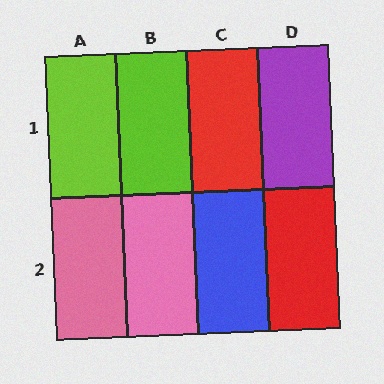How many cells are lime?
2 cells are lime.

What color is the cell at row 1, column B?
Lime.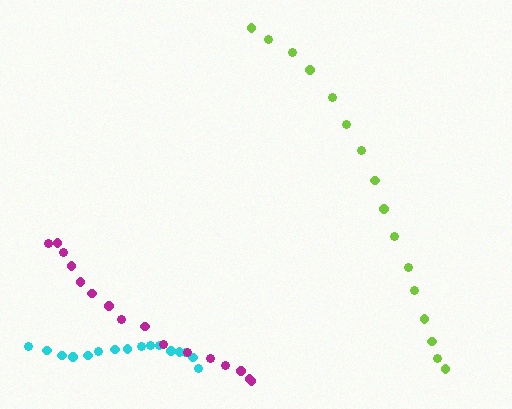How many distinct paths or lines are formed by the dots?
There are 3 distinct paths.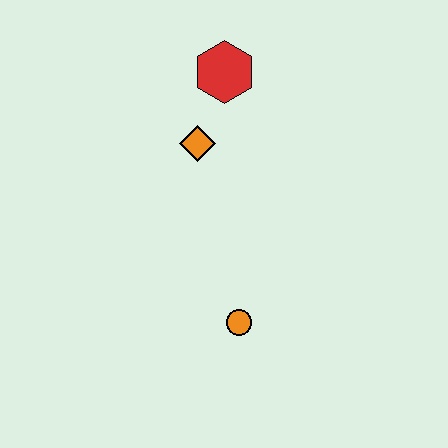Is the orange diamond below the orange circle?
No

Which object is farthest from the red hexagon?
The orange circle is farthest from the red hexagon.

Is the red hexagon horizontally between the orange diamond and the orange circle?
Yes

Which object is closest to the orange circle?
The orange diamond is closest to the orange circle.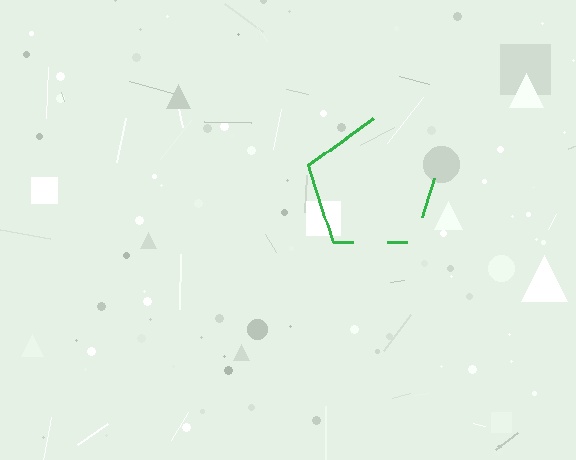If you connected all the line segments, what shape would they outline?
They would outline a pentagon.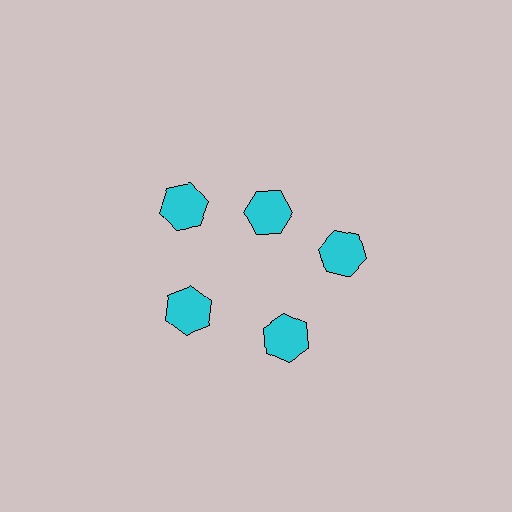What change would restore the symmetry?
The symmetry would be restored by moving it outward, back onto the ring so that all 5 hexagons sit at equal angles and equal distance from the center.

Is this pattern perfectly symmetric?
No. The 5 cyan hexagons are arranged in a ring, but one element near the 1 o'clock position is pulled inward toward the center, breaking the 5-fold rotational symmetry.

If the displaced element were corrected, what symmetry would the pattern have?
It would have 5-fold rotational symmetry — the pattern would map onto itself every 72 degrees.